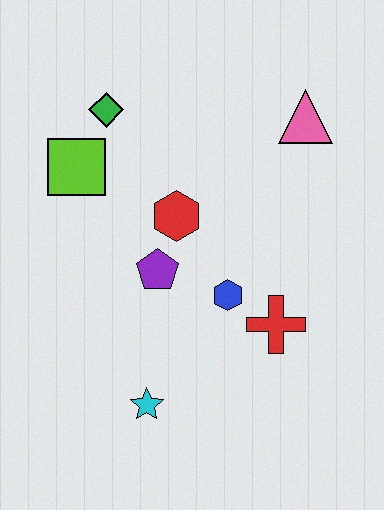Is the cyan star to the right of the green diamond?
Yes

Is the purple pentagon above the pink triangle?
No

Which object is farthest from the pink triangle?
The cyan star is farthest from the pink triangle.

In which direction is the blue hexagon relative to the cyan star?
The blue hexagon is above the cyan star.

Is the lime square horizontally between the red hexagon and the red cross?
No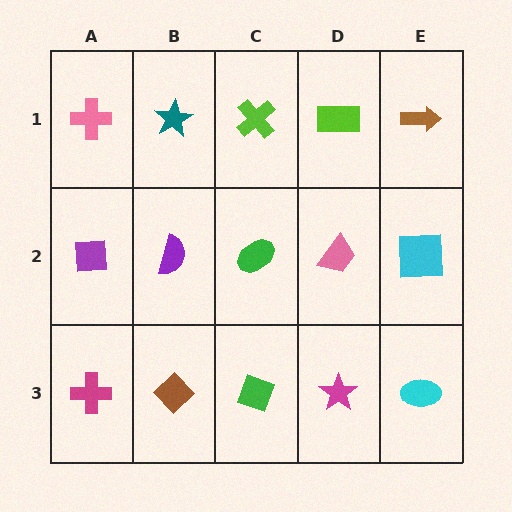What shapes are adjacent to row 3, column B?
A purple semicircle (row 2, column B), a magenta cross (row 3, column A), a green diamond (row 3, column C).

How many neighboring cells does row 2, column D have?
4.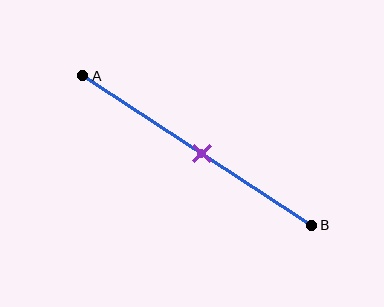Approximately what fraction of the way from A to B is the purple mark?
The purple mark is approximately 50% of the way from A to B.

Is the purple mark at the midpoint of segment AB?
Yes, the mark is approximately at the midpoint.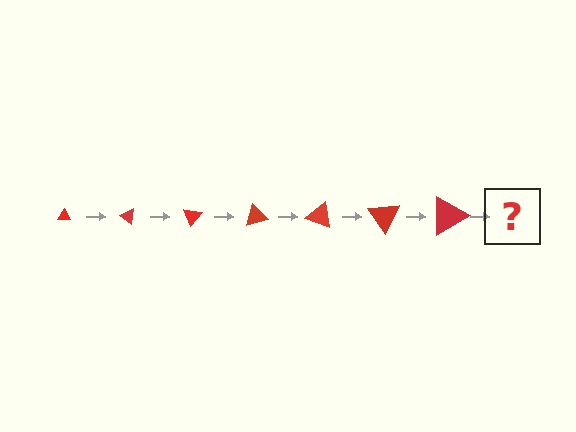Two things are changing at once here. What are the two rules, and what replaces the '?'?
The two rules are that the triangle grows larger each step and it rotates 35 degrees each step. The '?' should be a triangle, larger than the previous one and rotated 245 degrees from the start.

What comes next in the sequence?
The next element should be a triangle, larger than the previous one and rotated 245 degrees from the start.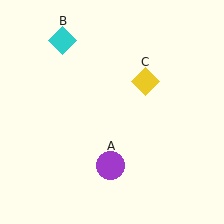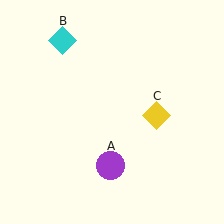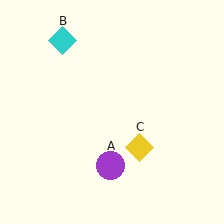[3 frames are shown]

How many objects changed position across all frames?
1 object changed position: yellow diamond (object C).